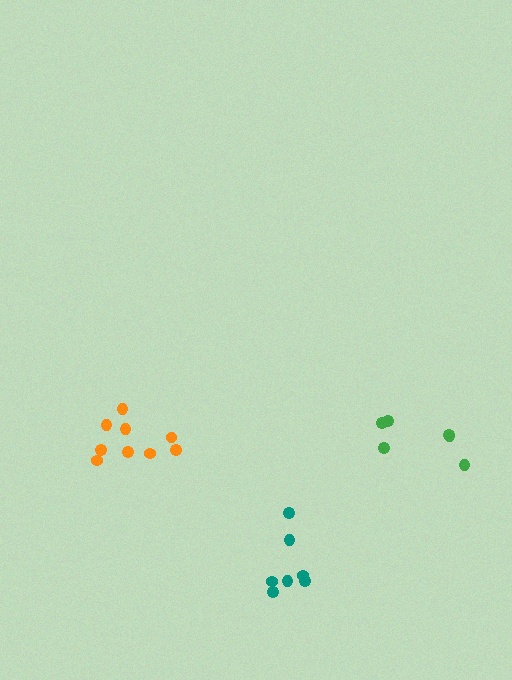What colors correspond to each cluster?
The clusters are colored: teal, orange, green.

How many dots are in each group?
Group 1: 7 dots, Group 2: 9 dots, Group 3: 6 dots (22 total).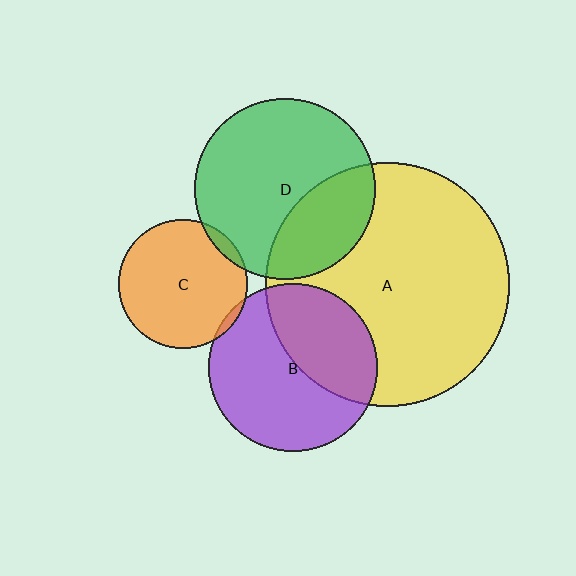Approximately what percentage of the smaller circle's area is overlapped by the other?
Approximately 40%.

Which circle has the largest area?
Circle A (yellow).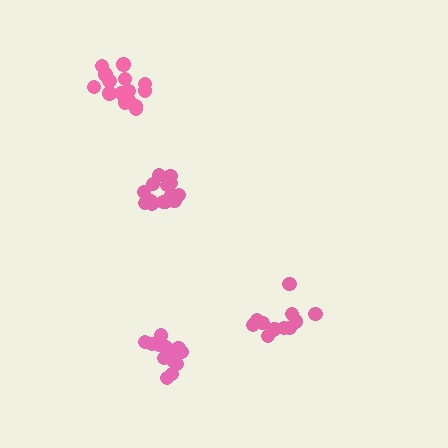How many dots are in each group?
Group 1: 15 dots, Group 2: 12 dots, Group 3: 17 dots, Group 4: 16 dots (60 total).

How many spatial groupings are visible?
There are 4 spatial groupings.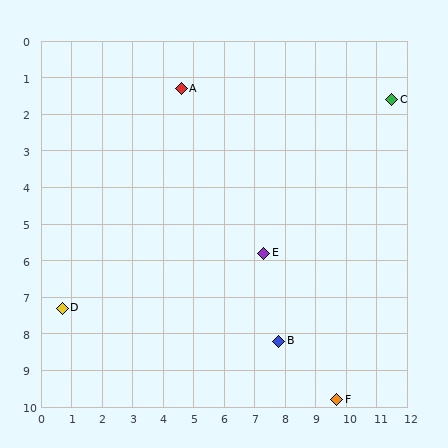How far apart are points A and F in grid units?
Points A and F are about 9.9 grid units apart.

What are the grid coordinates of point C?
Point C is at approximately (11.5, 1.6).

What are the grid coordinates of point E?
Point E is at approximately (7.3, 5.8).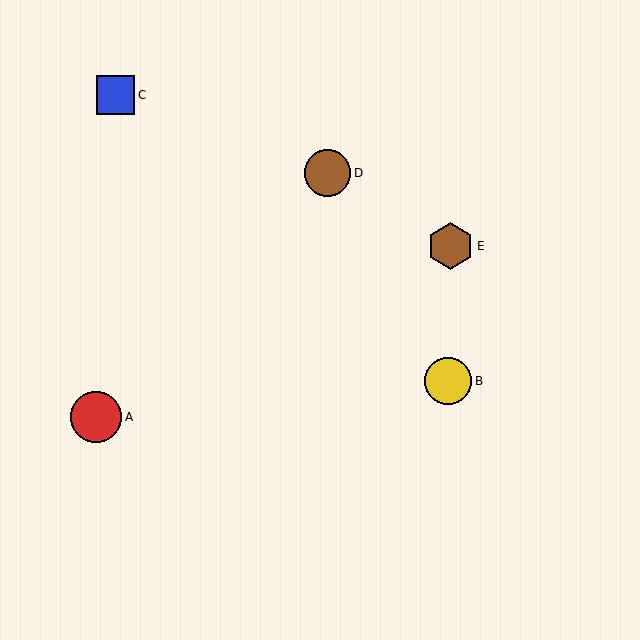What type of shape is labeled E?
Shape E is a brown hexagon.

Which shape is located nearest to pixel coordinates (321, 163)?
The brown circle (labeled D) at (327, 173) is nearest to that location.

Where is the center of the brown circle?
The center of the brown circle is at (327, 173).